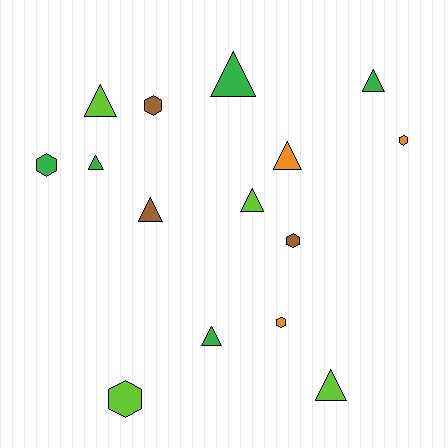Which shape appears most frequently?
Triangle, with 9 objects.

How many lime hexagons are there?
There is 1 lime hexagon.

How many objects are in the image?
There are 15 objects.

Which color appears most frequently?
Green, with 5 objects.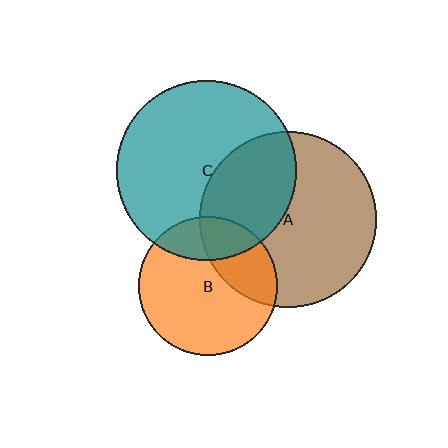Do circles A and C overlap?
Yes.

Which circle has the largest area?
Circle C (teal).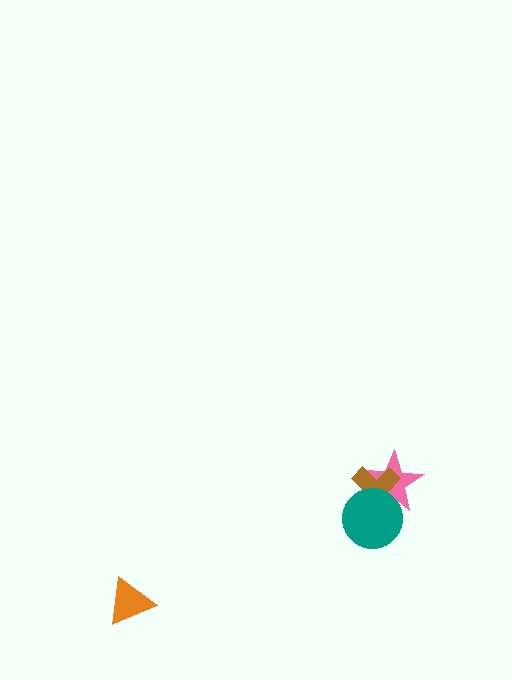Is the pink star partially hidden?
Yes, it is partially covered by another shape.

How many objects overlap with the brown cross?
2 objects overlap with the brown cross.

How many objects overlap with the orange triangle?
0 objects overlap with the orange triangle.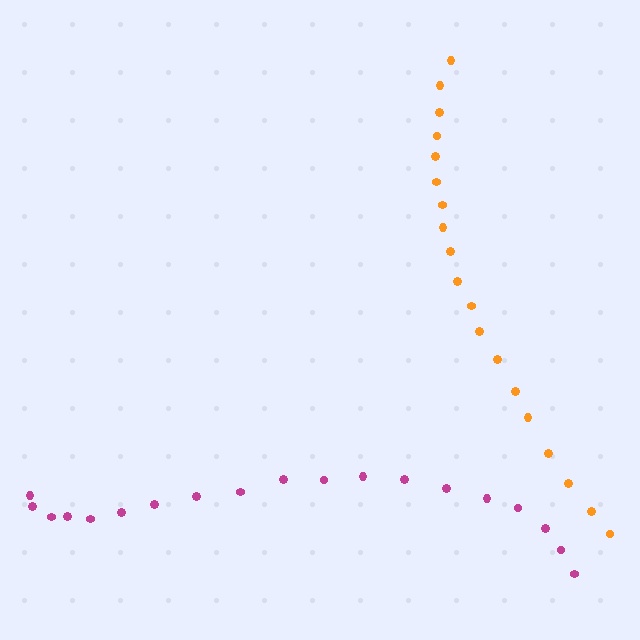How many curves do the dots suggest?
There are 2 distinct paths.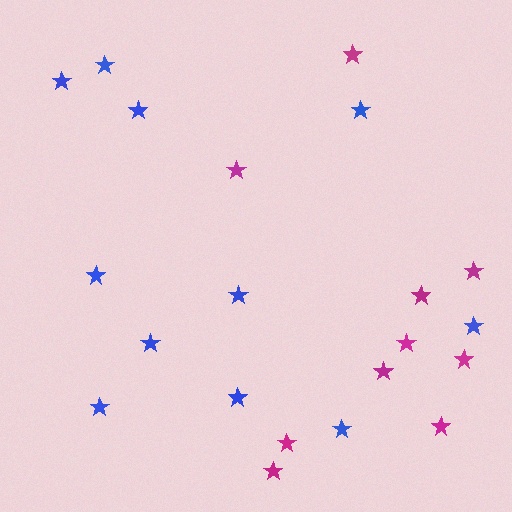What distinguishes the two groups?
There are 2 groups: one group of blue stars (11) and one group of magenta stars (10).